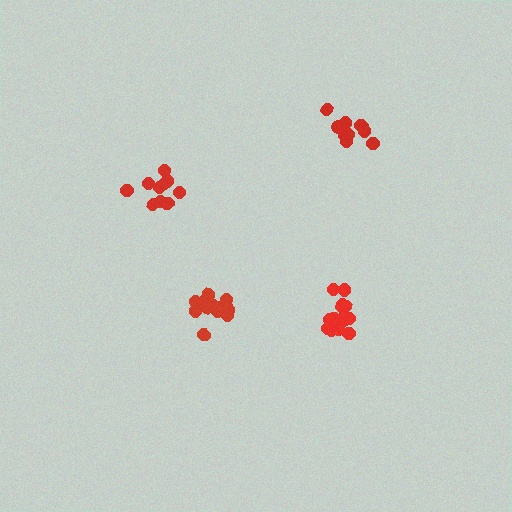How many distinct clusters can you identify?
There are 4 distinct clusters.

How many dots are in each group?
Group 1: 14 dots, Group 2: 10 dots, Group 3: 15 dots, Group 4: 10 dots (49 total).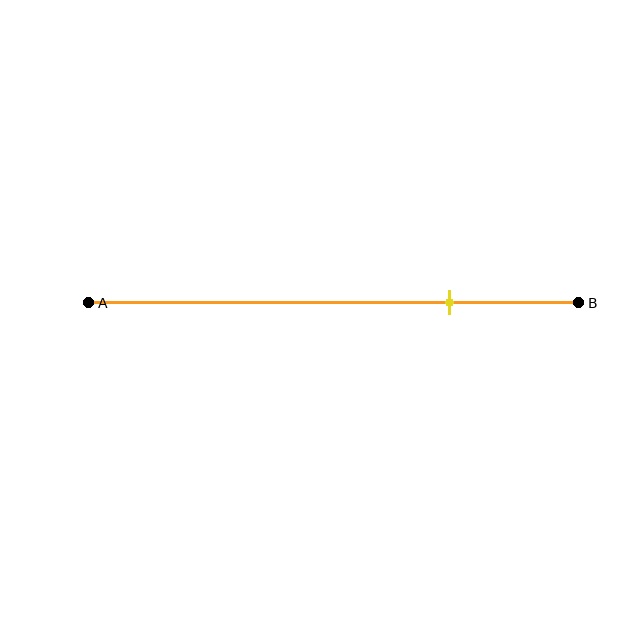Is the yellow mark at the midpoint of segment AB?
No, the mark is at about 75% from A, not at the 50% midpoint.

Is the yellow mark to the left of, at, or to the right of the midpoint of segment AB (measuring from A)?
The yellow mark is to the right of the midpoint of segment AB.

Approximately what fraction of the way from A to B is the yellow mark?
The yellow mark is approximately 75% of the way from A to B.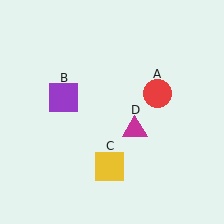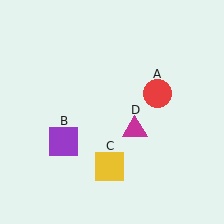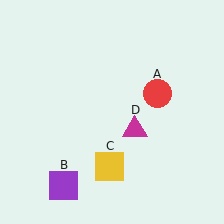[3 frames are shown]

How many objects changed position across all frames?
1 object changed position: purple square (object B).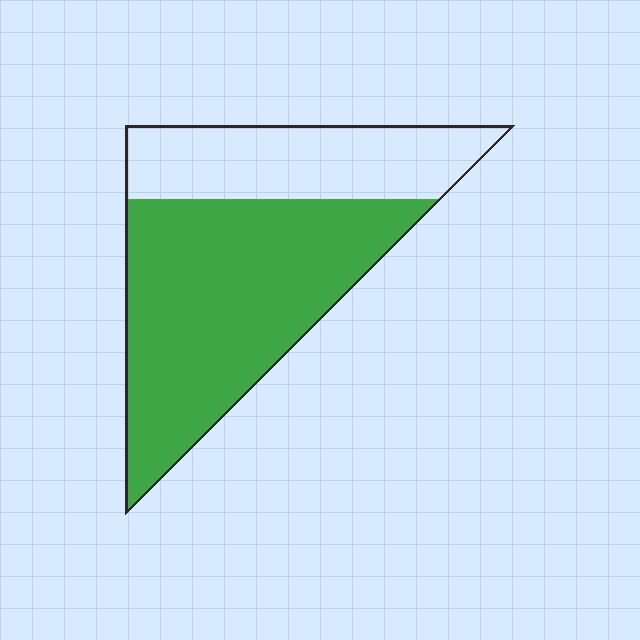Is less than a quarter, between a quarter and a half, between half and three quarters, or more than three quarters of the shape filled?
Between half and three quarters.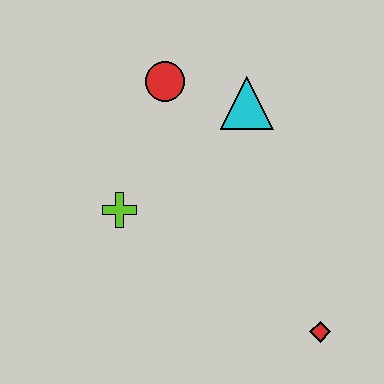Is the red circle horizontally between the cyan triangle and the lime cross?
Yes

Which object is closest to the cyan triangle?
The red circle is closest to the cyan triangle.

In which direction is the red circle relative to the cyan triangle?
The red circle is to the left of the cyan triangle.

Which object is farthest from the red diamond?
The red circle is farthest from the red diamond.